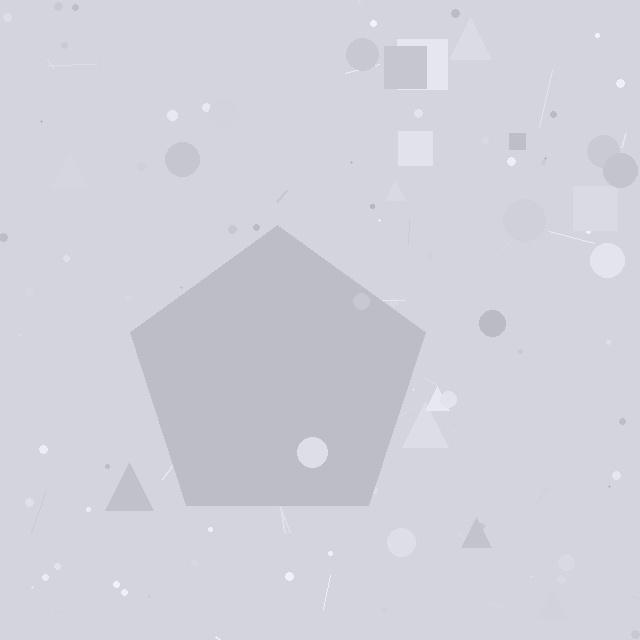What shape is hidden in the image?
A pentagon is hidden in the image.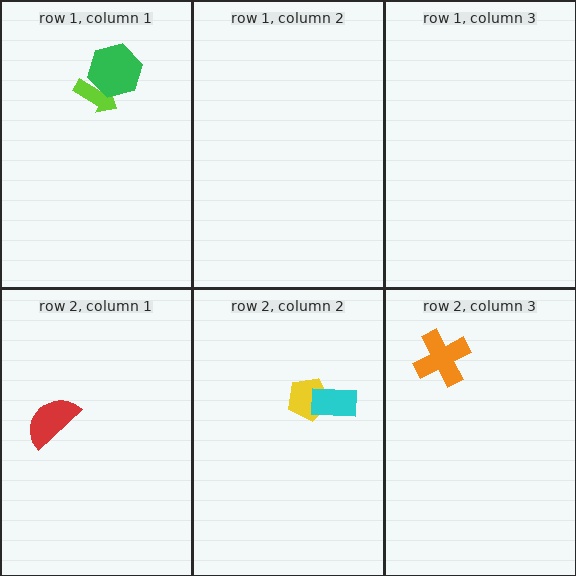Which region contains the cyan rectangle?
The row 2, column 2 region.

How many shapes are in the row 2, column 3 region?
1.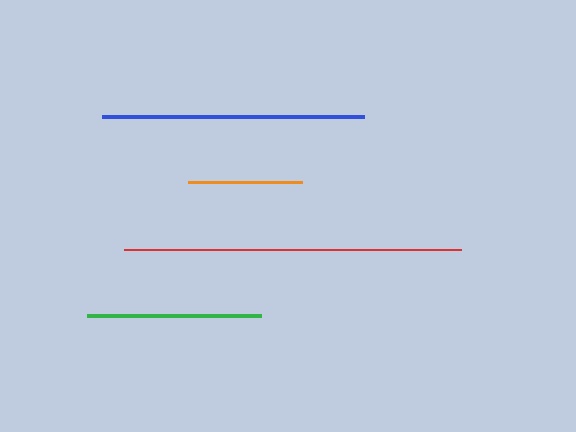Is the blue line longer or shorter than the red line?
The red line is longer than the blue line.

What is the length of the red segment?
The red segment is approximately 338 pixels long.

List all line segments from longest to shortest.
From longest to shortest: red, blue, green, orange.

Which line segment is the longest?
The red line is the longest at approximately 338 pixels.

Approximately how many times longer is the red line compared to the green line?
The red line is approximately 1.9 times the length of the green line.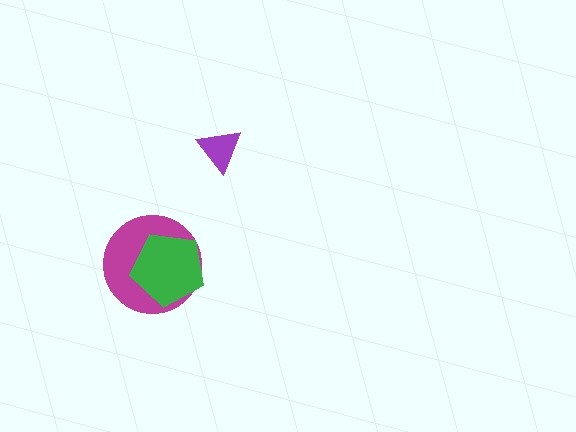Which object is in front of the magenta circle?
The green pentagon is in front of the magenta circle.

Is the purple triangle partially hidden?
No, no other shape covers it.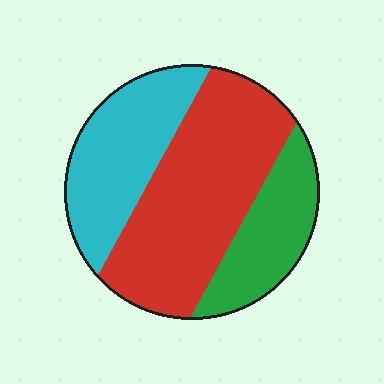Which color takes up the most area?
Red, at roughly 50%.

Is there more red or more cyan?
Red.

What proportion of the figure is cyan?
Cyan covers roughly 30% of the figure.